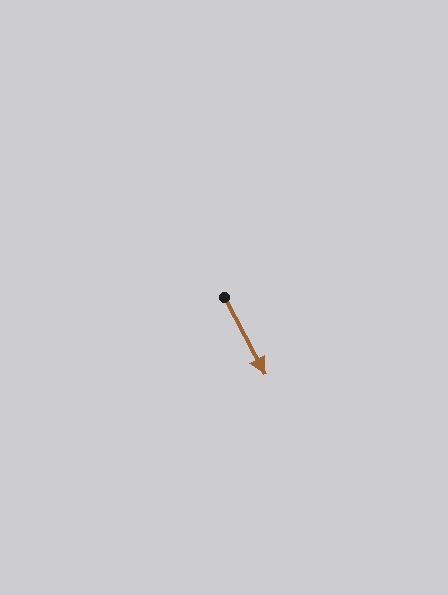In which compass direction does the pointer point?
Southeast.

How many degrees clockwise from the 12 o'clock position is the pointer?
Approximately 152 degrees.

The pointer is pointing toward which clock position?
Roughly 5 o'clock.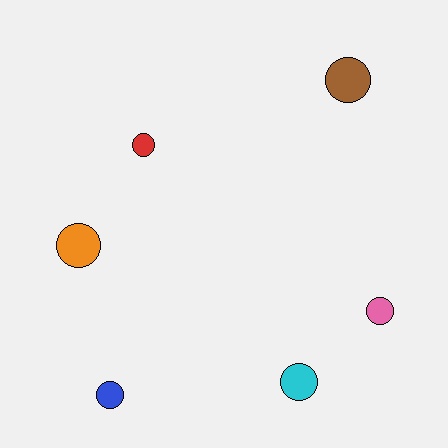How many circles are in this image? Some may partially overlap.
There are 6 circles.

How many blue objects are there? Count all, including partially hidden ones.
There is 1 blue object.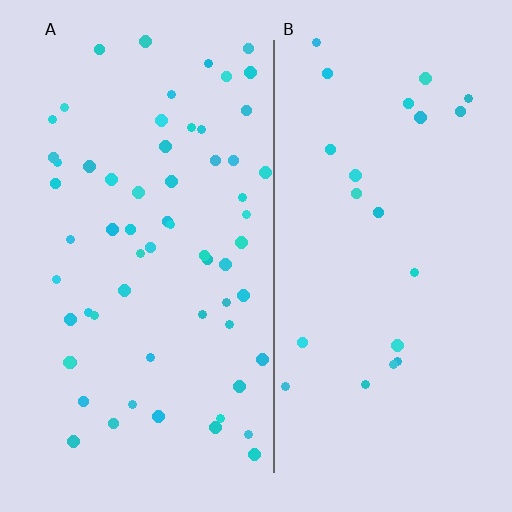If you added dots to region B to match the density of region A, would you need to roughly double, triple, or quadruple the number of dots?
Approximately triple.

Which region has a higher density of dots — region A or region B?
A (the left).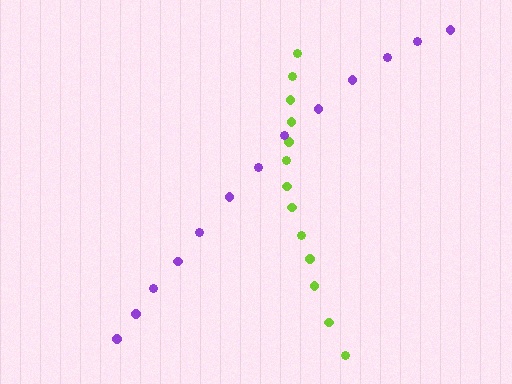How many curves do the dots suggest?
There are 2 distinct paths.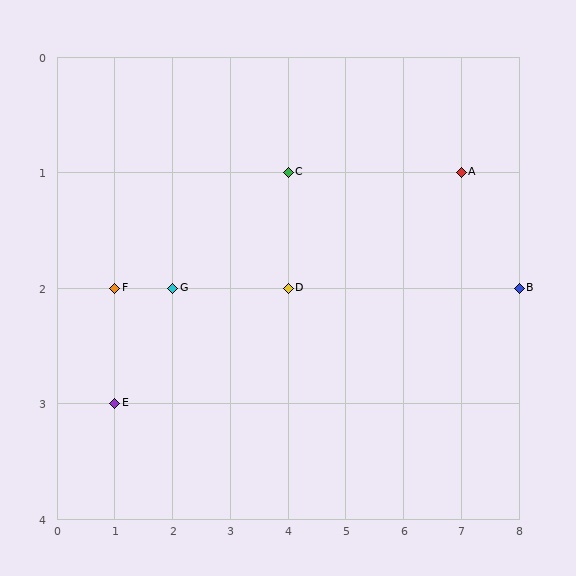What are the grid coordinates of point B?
Point B is at grid coordinates (8, 2).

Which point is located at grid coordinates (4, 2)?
Point D is at (4, 2).